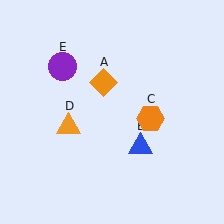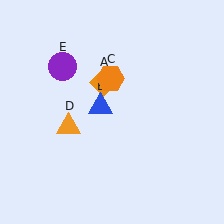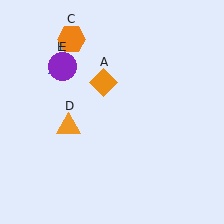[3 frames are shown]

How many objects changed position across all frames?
2 objects changed position: blue triangle (object B), orange hexagon (object C).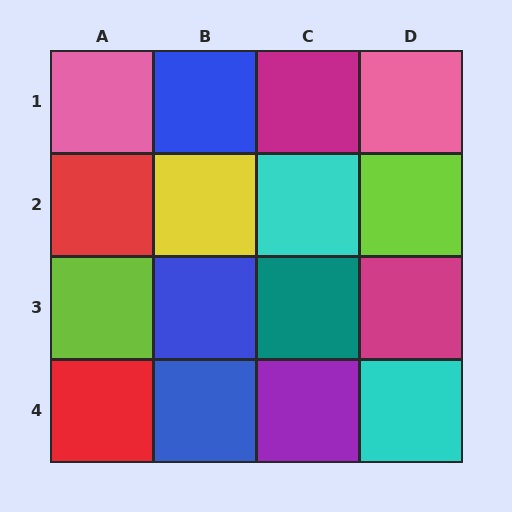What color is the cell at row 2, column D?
Lime.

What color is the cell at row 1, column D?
Pink.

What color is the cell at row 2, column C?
Cyan.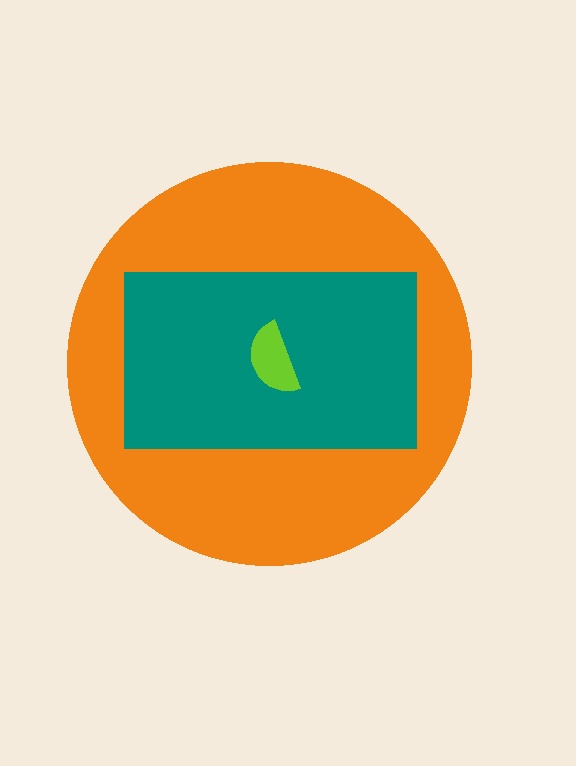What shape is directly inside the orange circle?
The teal rectangle.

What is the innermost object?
The lime semicircle.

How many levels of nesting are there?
3.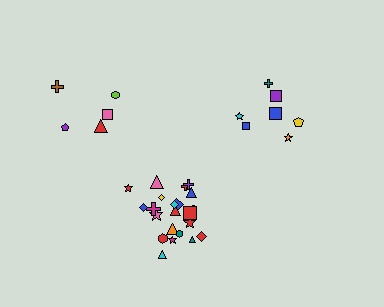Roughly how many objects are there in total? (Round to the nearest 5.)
Roughly 35 objects in total.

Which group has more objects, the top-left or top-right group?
The top-right group.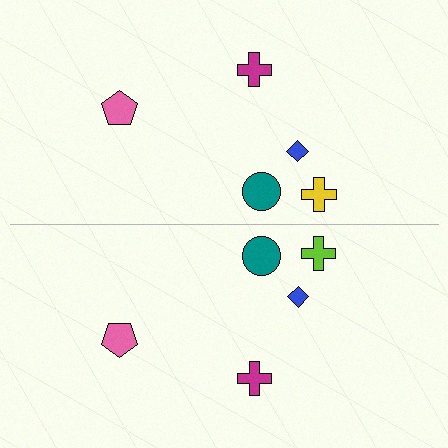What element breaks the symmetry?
The lime cross on the bottom side breaks the symmetry — its mirror counterpart is yellow.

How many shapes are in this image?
There are 10 shapes in this image.